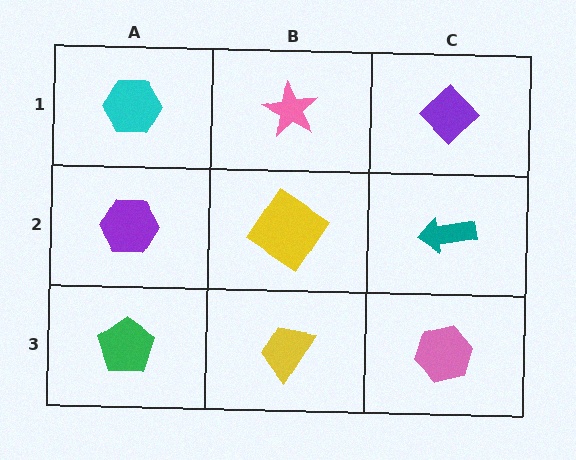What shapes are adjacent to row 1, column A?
A purple hexagon (row 2, column A), a pink star (row 1, column B).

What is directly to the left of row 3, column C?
A yellow trapezoid.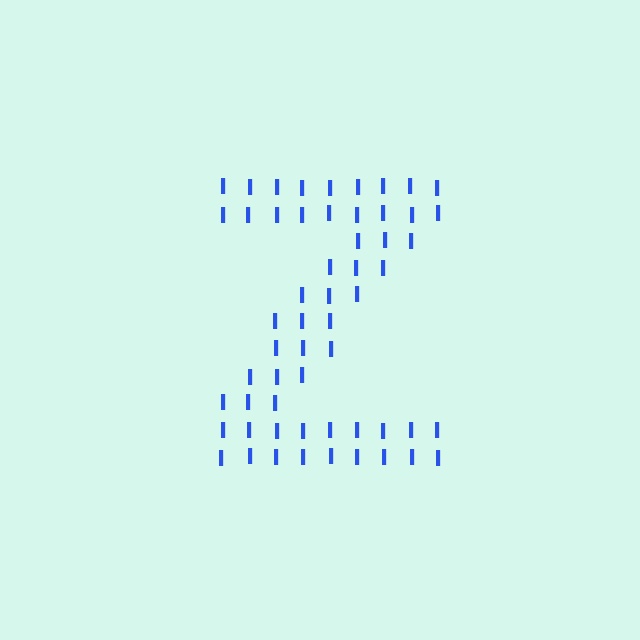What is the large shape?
The large shape is the letter Z.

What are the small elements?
The small elements are letter I's.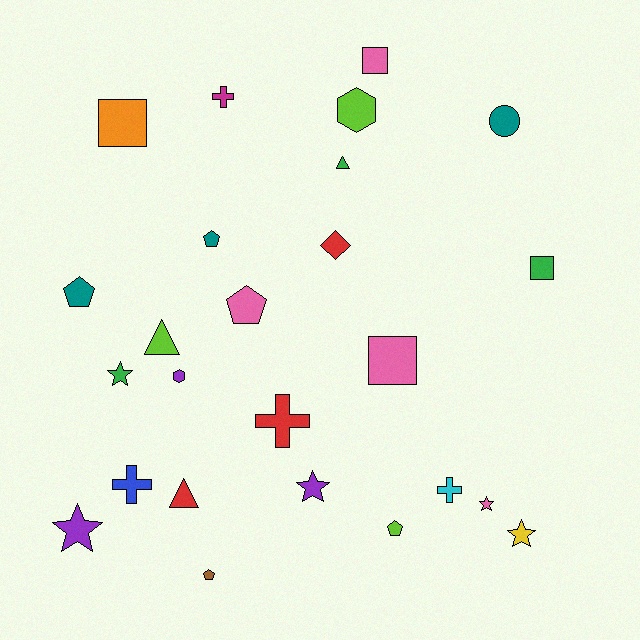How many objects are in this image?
There are 25 objects.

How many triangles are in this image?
There are 3 triangles.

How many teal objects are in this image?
There are 3 teal objects.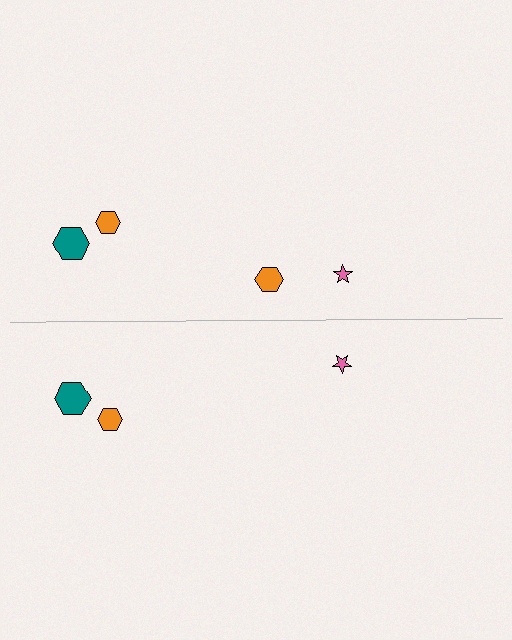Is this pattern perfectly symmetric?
No, the pattern is not perfectly symmetric. A orange hexagon is missing from the bottom side.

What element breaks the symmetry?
A orange hexagon is missing from the bottom side.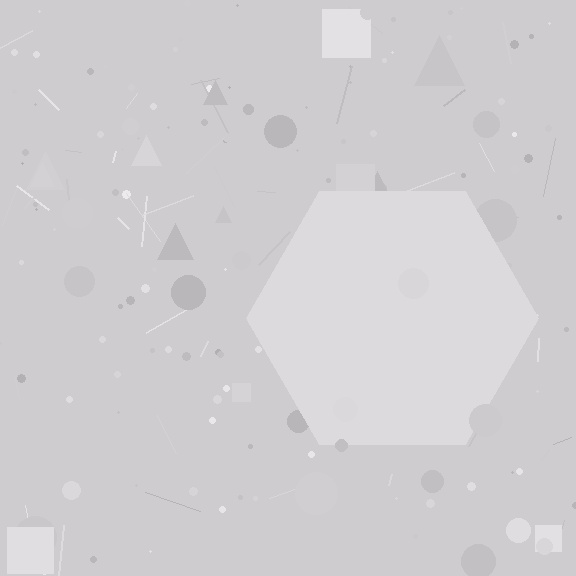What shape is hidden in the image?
A hexagon is hidden in the image.